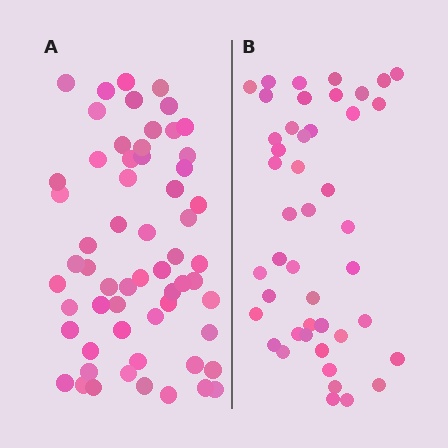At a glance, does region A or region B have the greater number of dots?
Region A (the left region) has more dots.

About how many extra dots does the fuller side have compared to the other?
Region A has approximately 15 more dots than region B.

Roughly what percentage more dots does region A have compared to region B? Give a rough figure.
About 35% more.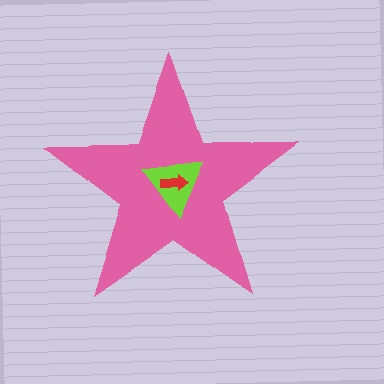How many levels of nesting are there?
3.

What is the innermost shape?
The red arrow.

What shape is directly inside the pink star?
The lime triangle.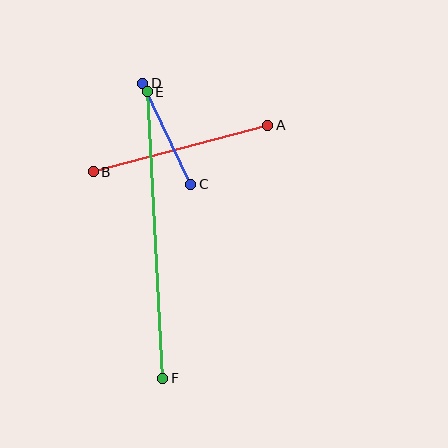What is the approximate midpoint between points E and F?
The midpoint is at approximately (155, 235) pixels.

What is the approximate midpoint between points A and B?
The midpoint is at approximately (180, 149) pixels.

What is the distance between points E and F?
The distance is approximately 287 pixels.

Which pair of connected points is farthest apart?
Points E and F are farthest apart.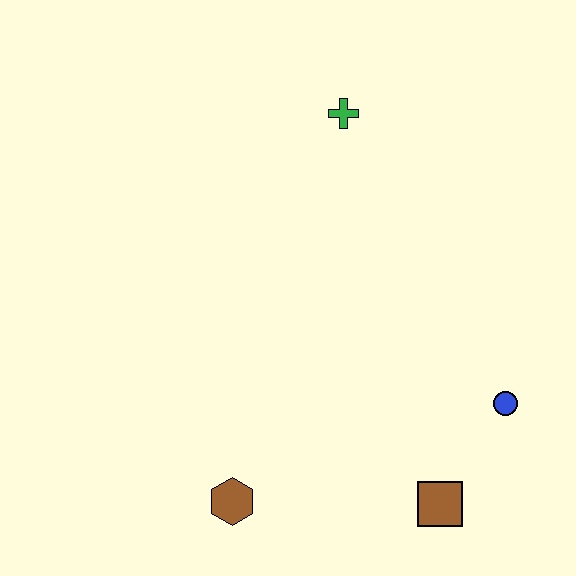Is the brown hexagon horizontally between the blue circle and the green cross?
No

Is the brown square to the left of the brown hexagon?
No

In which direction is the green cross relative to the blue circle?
The green cross is above the blue circle.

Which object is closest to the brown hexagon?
The brown square is closest to the brown hexagon.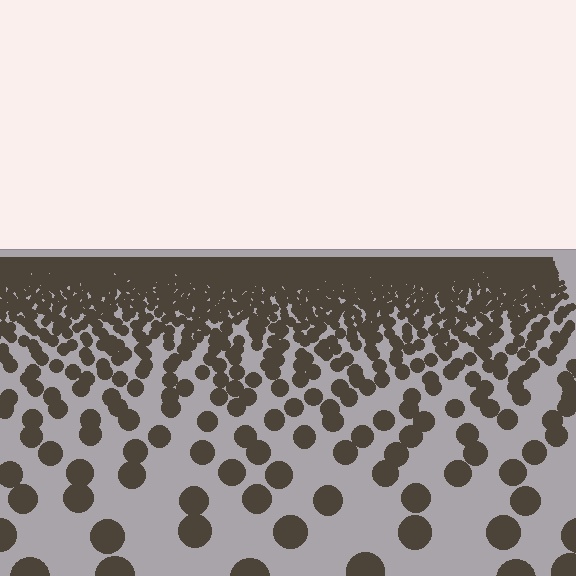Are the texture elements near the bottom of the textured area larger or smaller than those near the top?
Larger. Near the bottom, elements are closer to the viewer and appear at a bigger on-screen size.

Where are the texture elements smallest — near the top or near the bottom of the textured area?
Near the top.